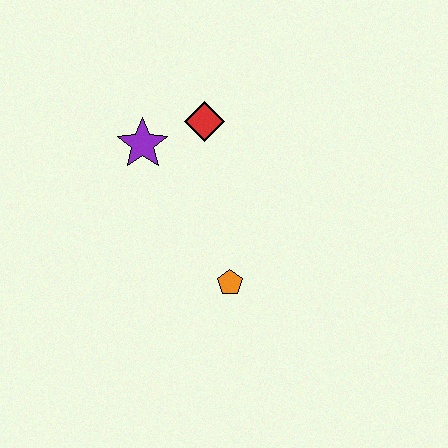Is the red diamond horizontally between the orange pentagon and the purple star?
Yes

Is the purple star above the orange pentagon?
Yes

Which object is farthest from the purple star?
The orange pentagon is farthest from the purple star.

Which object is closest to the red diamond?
The purple star is closest to the red diamond.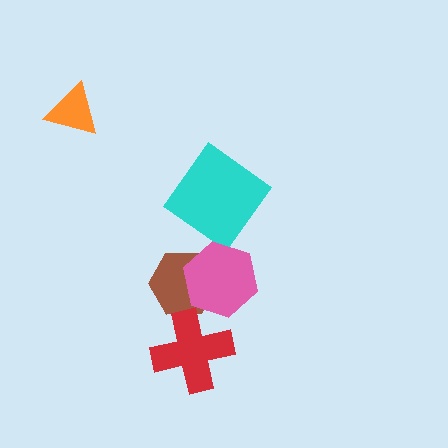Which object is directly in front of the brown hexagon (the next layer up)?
The red cross is directly in front of the brown hexagon.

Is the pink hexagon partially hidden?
No, no other shape covers it.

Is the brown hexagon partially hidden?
Yes, it is partially covered by another shape.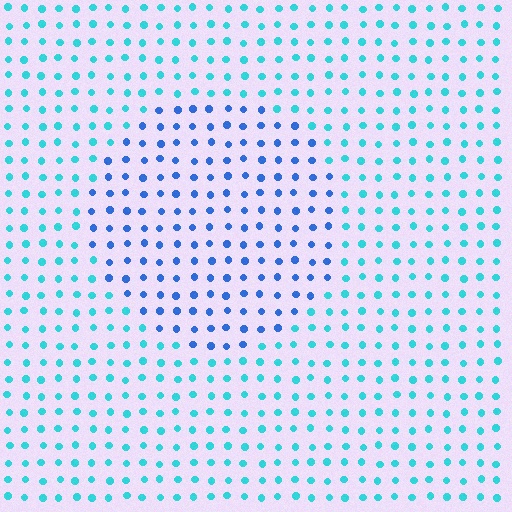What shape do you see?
I see a circle.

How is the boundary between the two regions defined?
The boundary is defined purely by a slight shift in hue (about 38 degrees). Spacing, size, and orientation are identical on both sides.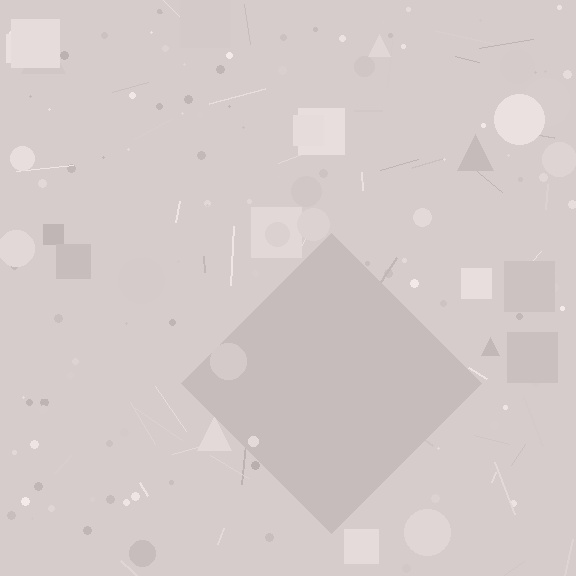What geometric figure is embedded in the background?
A diamond is embedded in the background.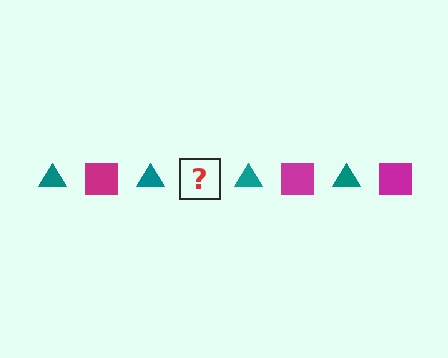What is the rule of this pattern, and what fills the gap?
The rule is that the pattern alternates between teal triangle and magenta square. The gap should be filled with a magenta square.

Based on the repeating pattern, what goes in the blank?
The blank should be a magenta square.